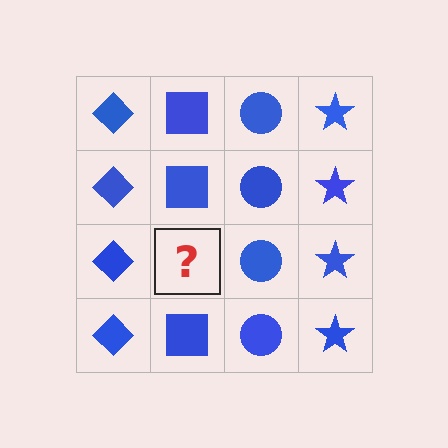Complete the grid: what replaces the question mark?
The question mark should be replaced with a blue square.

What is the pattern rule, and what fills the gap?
The rule is that each column has a consistent shape. The gap should be filled with a blue square.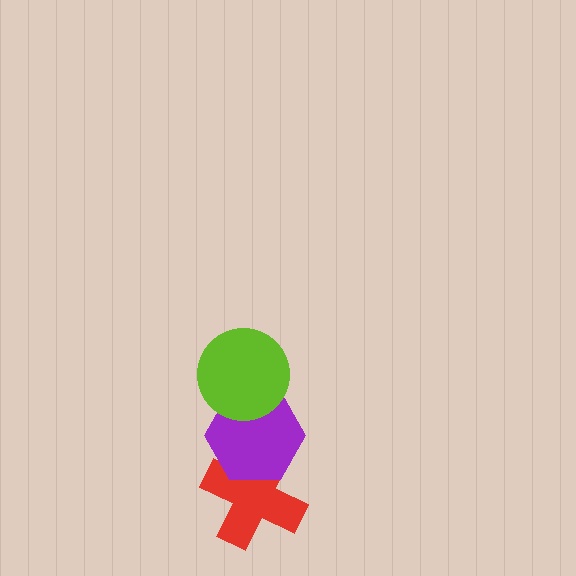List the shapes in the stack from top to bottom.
From top to bottom: the lime circle, the purple hexagon, the red cross.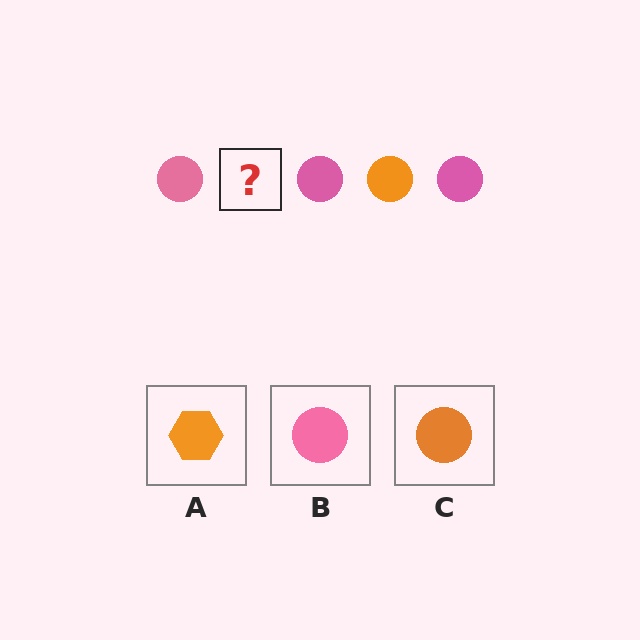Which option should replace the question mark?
Option C.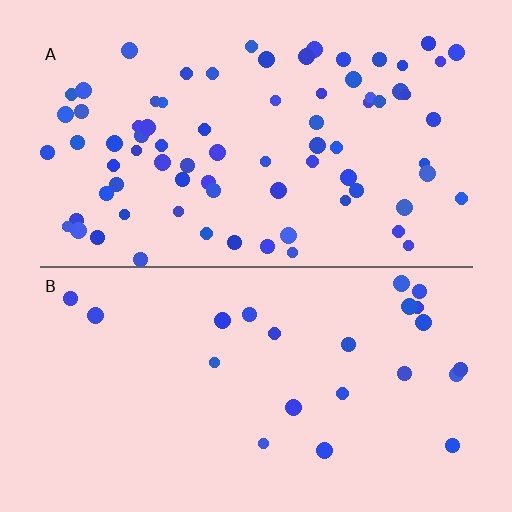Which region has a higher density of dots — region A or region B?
A (the top).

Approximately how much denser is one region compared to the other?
Approximately 3.3× — region A over region B.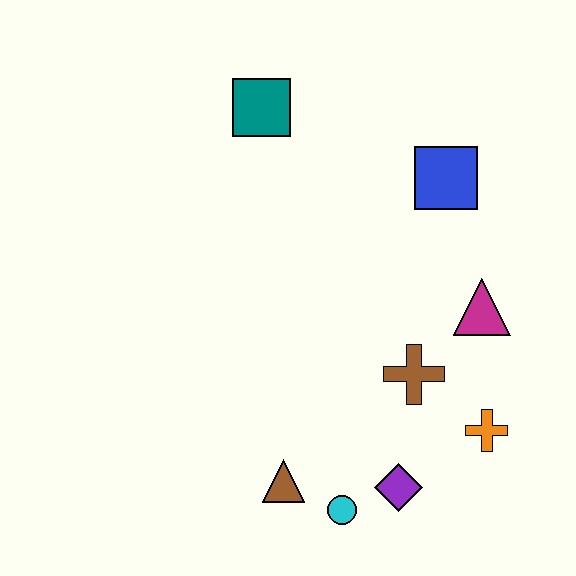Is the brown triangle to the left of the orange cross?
Yes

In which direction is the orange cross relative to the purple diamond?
The orange cross is to the right of the purple diamond.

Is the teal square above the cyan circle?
Yes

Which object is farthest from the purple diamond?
The teal square is farthest from the purple diamond.